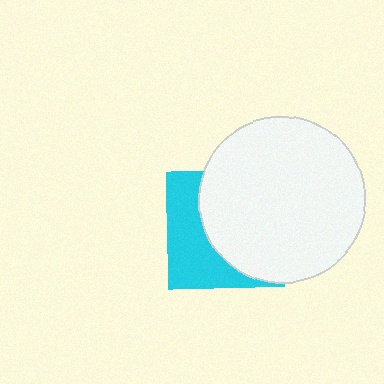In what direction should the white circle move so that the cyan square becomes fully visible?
The white circle should move right. That is the shortest direction to clear the overlap and leave the cyan square fully visible.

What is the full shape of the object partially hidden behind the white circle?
The partially hidden object is a cyan square.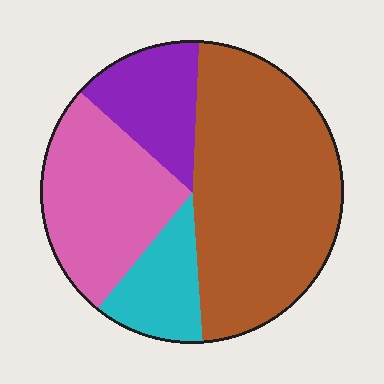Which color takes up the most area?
Brown, at roughly 50%.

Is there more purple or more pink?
Pink.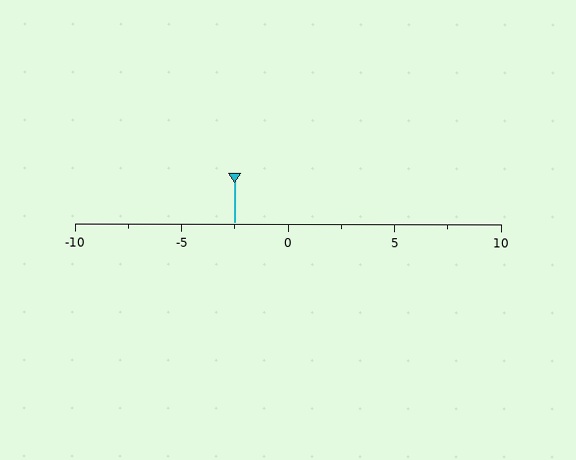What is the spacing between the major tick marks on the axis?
The major ticks are spaced 5 apart.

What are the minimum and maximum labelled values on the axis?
The axis runs from -10 to 10.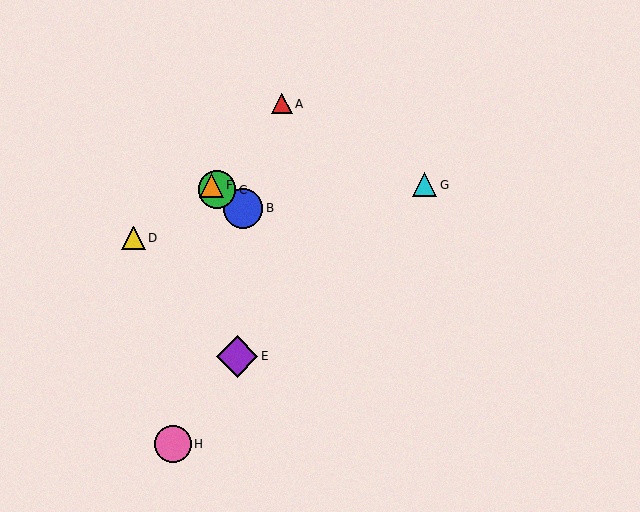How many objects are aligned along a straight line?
3 objects (B, C, F) are aligned along a straight line.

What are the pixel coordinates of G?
Object G is at (425, 185).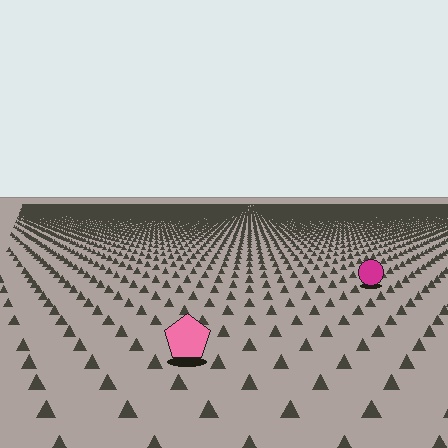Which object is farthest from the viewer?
The magenta circle is farthest from the viewer. It appears smaller and the ground texture around it is denser.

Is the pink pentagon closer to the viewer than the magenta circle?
Yes. The pink pentagon is closer — you can tell from the texture gradient: the ground texture is coarser near it.